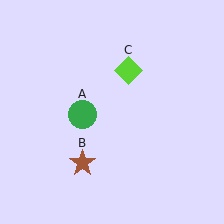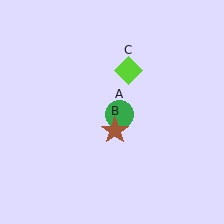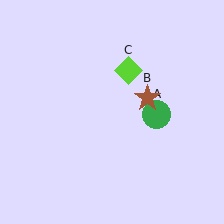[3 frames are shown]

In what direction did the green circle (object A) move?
The green circle (object A) moved right.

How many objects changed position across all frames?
2 objects changed position: green circle (object A), brown star (object B).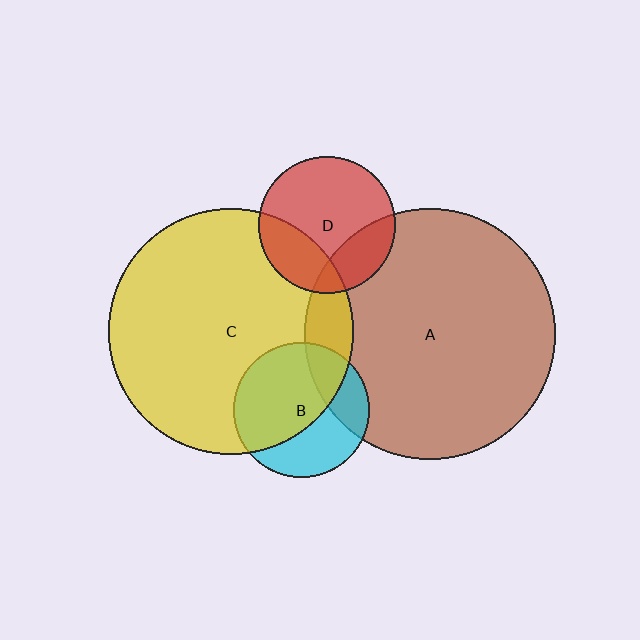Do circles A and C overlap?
Yes.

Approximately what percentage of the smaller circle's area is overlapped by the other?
Approximately 10%.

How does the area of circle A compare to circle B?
Approximately 3.4 times.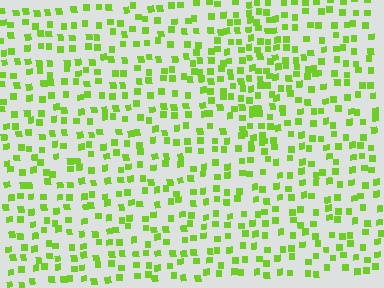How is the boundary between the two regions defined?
The boundary is defined by a change in element density (approximately 1.7x ratio). All elements are the same color, size, and shape.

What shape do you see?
I see a diamond.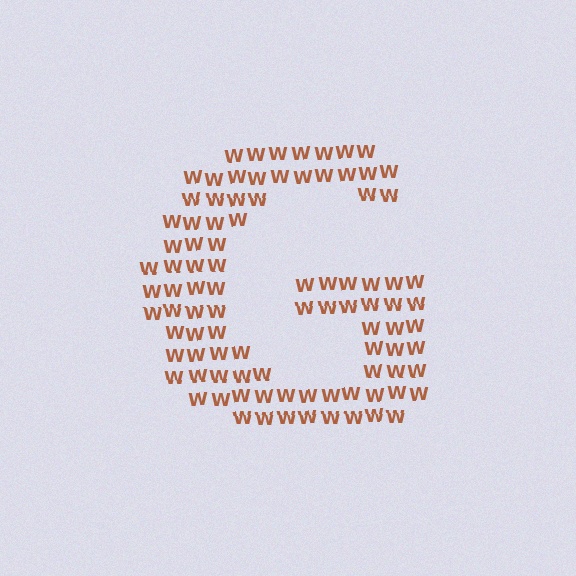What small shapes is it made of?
It is made of small letter W's.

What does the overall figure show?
The overall figure shows the letter G.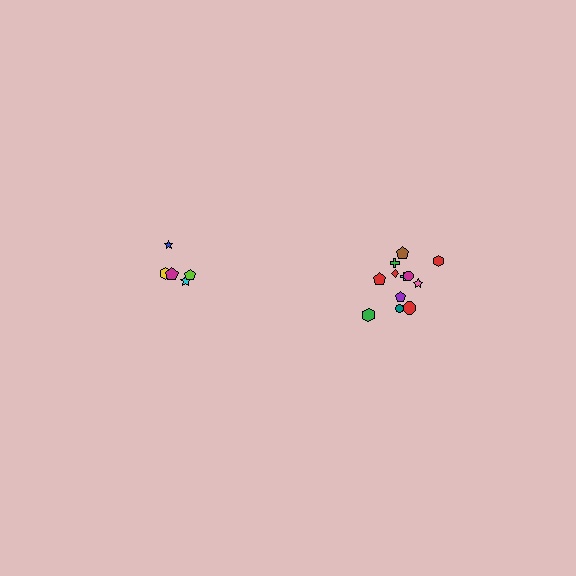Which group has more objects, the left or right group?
The right group.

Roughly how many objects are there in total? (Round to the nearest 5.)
Roughly 15 objects in total.